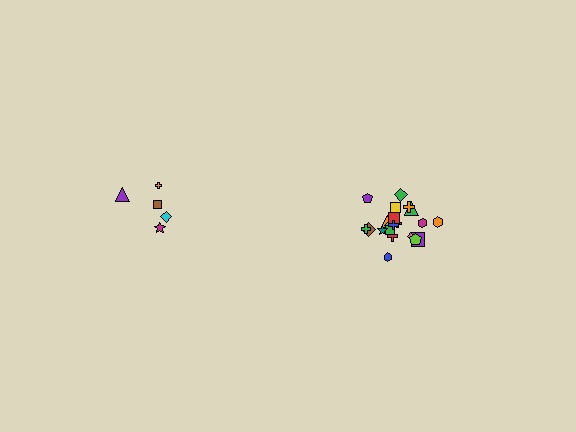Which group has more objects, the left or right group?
The right group.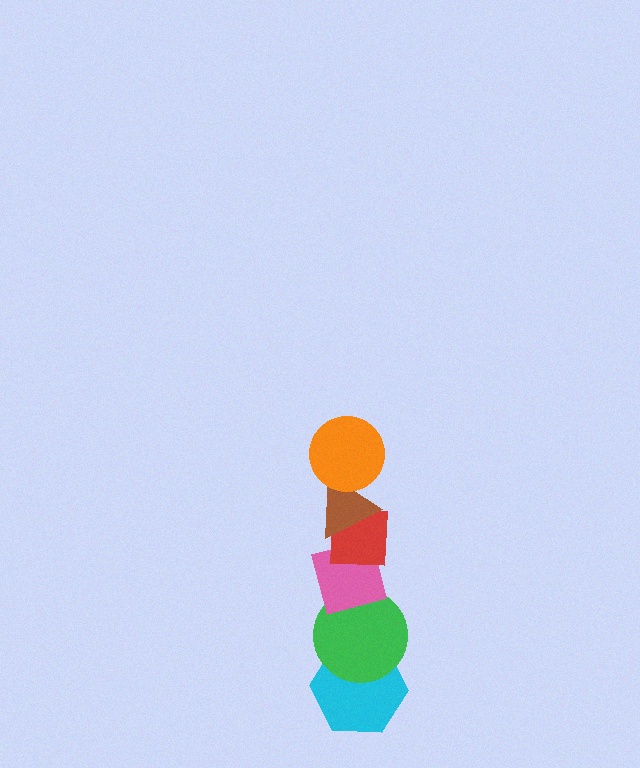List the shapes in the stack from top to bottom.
From top to bottom: the orange circle, the brown triangle, the red square, the pink square, the green circle, the cyan hexagon.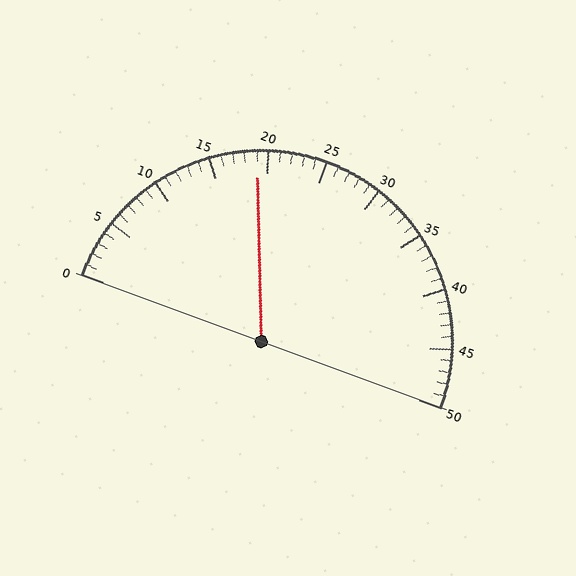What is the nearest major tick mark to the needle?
The nearest major tick mark is 20.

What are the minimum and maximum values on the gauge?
The gauge ranges from 0 to 50.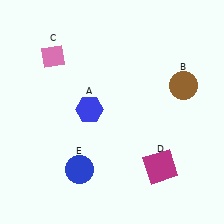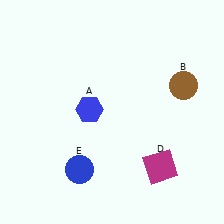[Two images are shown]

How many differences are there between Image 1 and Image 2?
There is 1 difference between the two images.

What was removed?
The pink diamond (C) was removed in Image 2.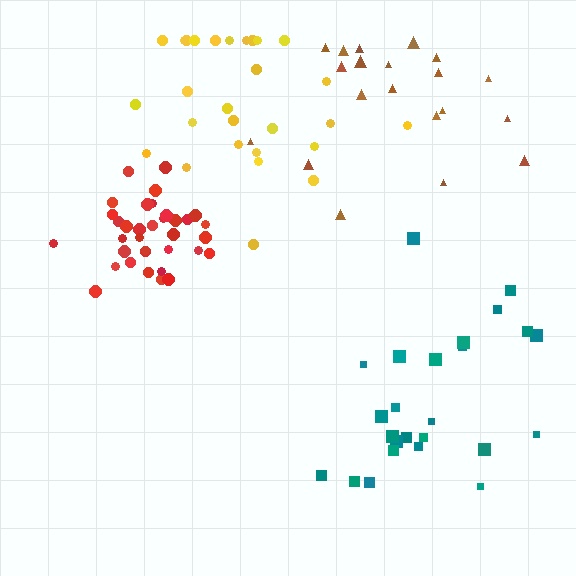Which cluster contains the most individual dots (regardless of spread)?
Red (35).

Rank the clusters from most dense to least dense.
red, yellow, teal, brown.